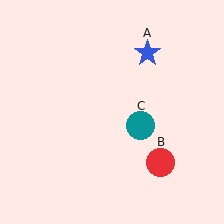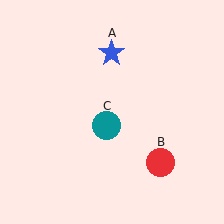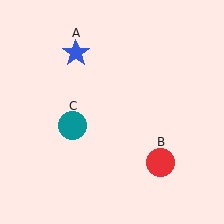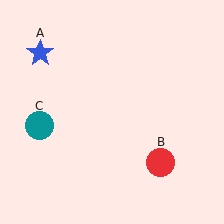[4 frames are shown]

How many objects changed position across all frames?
2 objects changed position: blue star (object A), teal circle (object C).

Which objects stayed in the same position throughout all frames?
Red circle (object B) remained stationary.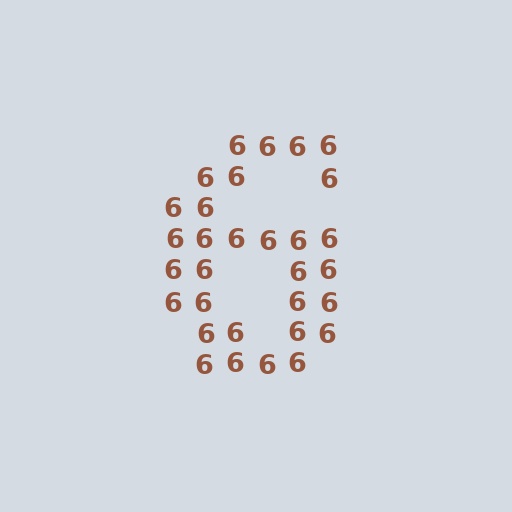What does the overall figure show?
The overall figure shows the digit 6.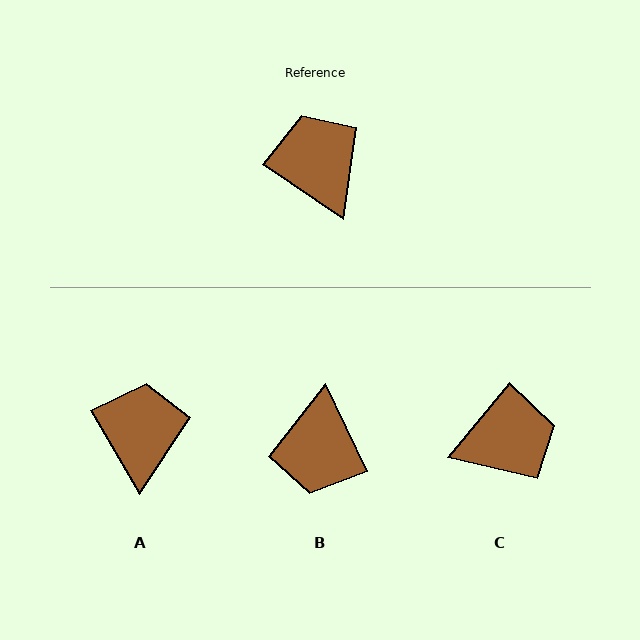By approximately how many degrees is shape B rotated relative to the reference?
Approximately 150 degrees counter-clockwise.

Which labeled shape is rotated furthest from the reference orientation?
B, about 150 degrees away.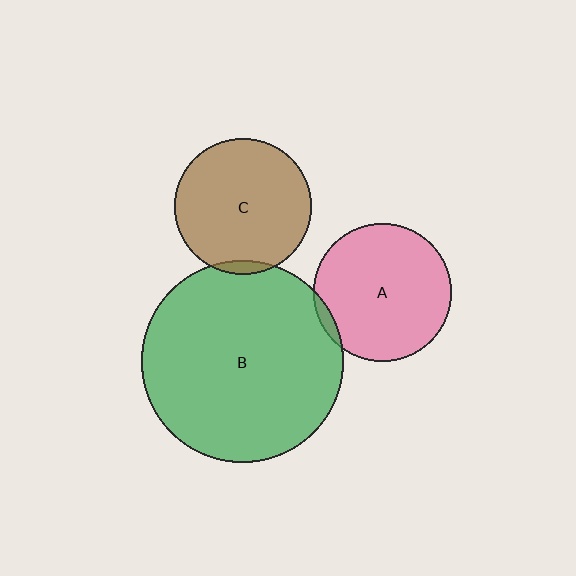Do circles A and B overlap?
Yes.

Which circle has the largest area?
Circle B (green).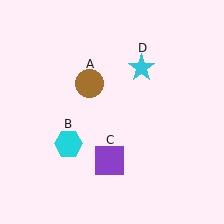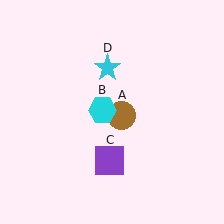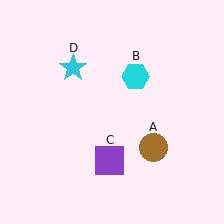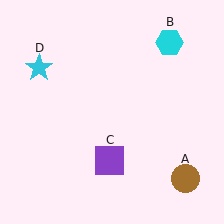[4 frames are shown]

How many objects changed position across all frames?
3 objects changed position: brown circle (object A), cyan hexagon (object B), cyan star (object D).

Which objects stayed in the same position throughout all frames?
Purple square (object C) remained stationary.